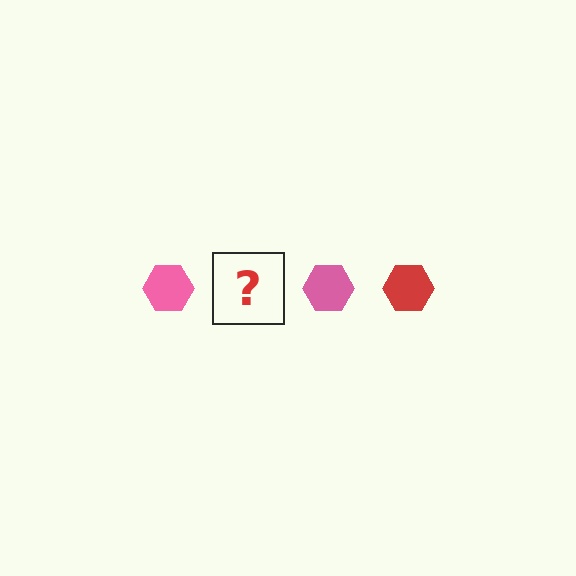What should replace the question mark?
The question mark should be replaced with a red hexagon.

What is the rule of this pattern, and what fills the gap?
The rule is that the pattern cycles through pink, red hexagons. The gap should be filled with a red hexagon.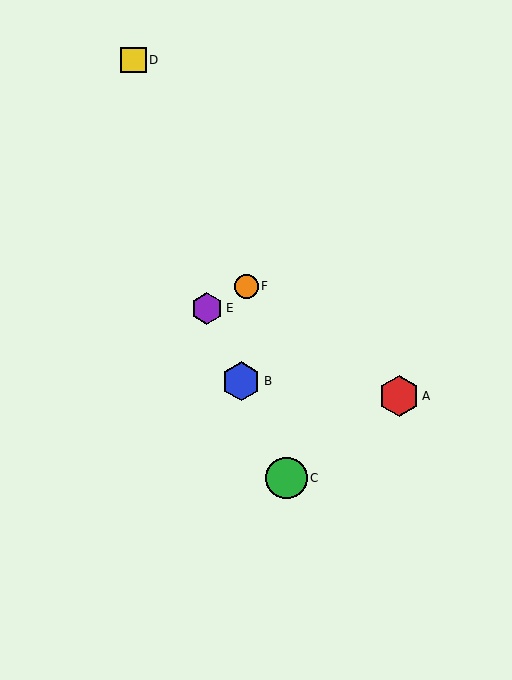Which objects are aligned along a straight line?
Objects B, C, E are aligned along a straight line.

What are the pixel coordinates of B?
Object B is at (241, 381).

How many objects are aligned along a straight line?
3 objects (B, C, E) are aligned along a straight line.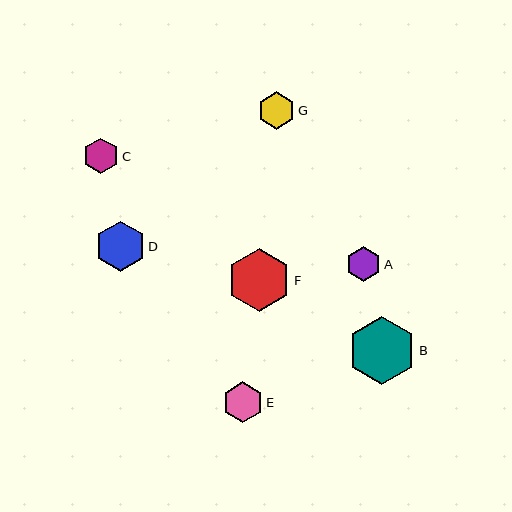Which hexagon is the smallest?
Hexagon A is the smallest with a size of approximately 34 pixels.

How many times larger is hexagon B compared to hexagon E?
Hexagon B is approximately 1.7 times the size of hexagon E.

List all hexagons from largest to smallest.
From largest to smallest: B, F, D, E, G, C, A.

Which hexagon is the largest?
Hexagon B is the largest with a size of approximately 68 pixels.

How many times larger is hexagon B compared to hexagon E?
Hexagon B is approximately 1.7 times the size of hexagon E.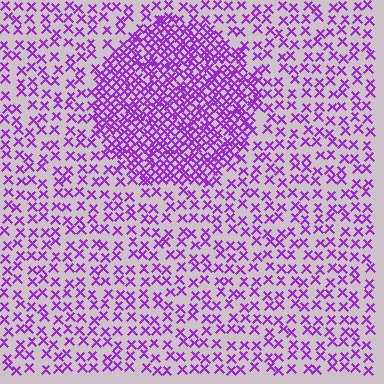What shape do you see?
I see a circle.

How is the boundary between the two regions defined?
The boundary is defined by a change in element density (approximately 2.5x ratio). All elements are the same color, size, and shape.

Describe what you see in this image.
The image contains small purple elements arranged at two different densities. A circle-shaped region is visible where the elements are more densely packed than the surrounding area.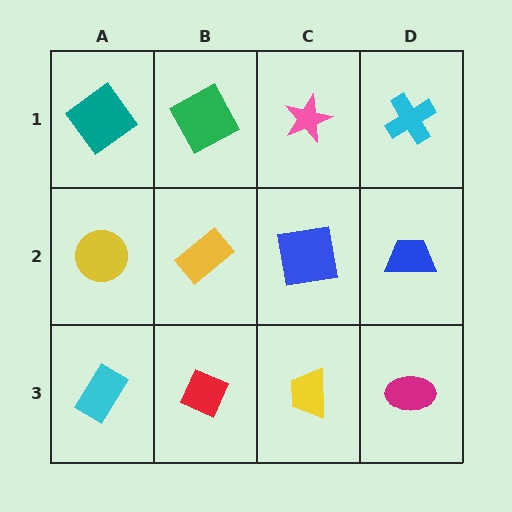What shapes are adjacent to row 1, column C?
A blue square (row 2, column C), a green square (row 1, column B), a cyan cross (row 1, column D).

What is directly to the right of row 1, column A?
A green square.